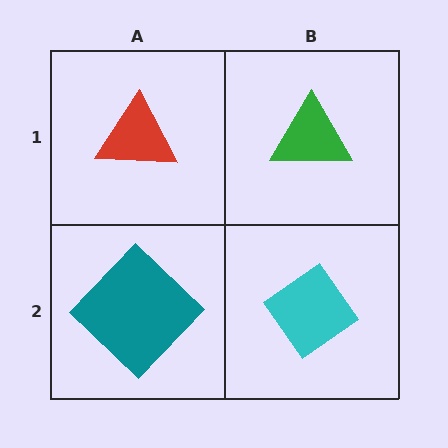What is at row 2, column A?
A teal diamond.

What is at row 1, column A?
A red triangle.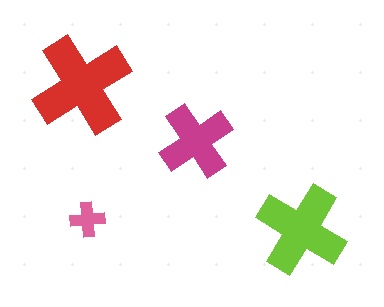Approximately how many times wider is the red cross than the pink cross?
About 3 times wider.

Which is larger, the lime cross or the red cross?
The red one.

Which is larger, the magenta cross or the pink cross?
The magenta one.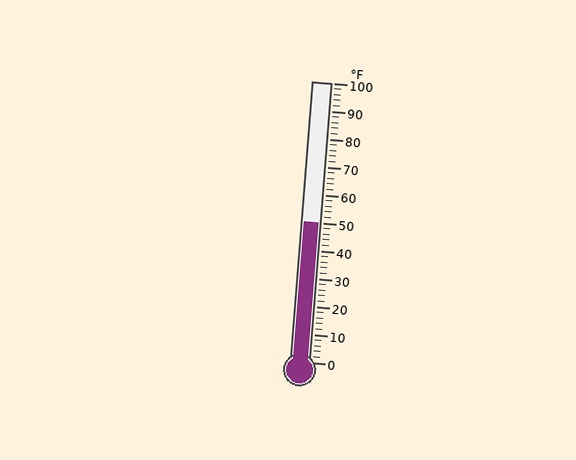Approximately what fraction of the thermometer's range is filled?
The thermometer is filled to approximately 50% of its range.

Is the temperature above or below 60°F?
The temperature is below 60°F.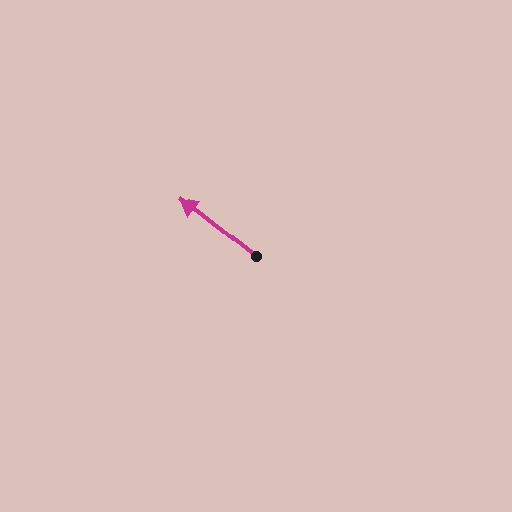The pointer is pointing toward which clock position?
Roughly 10 o'clock.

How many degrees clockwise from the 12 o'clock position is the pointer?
Approximately 308 degrees.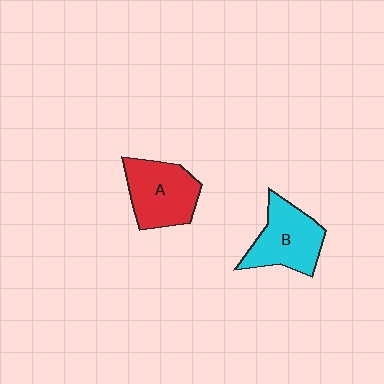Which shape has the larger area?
Shape A (red).